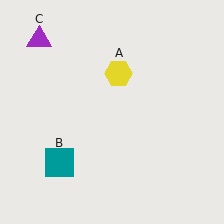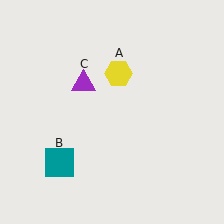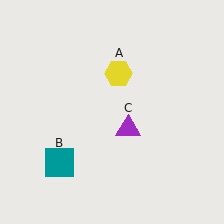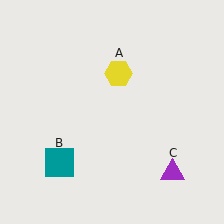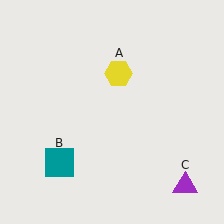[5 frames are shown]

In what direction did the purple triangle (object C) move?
The purple triangle (object C) moved down and to the right.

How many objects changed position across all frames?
1 object changed position: purple triangle (object C).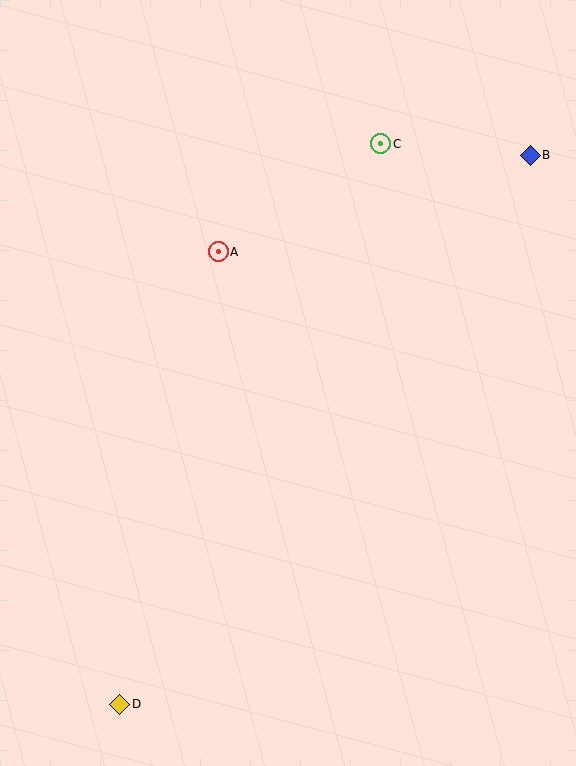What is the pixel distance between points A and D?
The distance between A and D is 463 pixels.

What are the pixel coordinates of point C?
Point C is at (381, 144).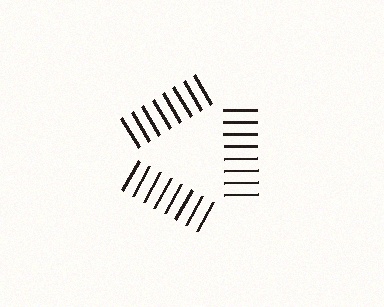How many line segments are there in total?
24 — 8 along each of the 3 edges.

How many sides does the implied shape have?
3 sides — the line-ends trace a triangle.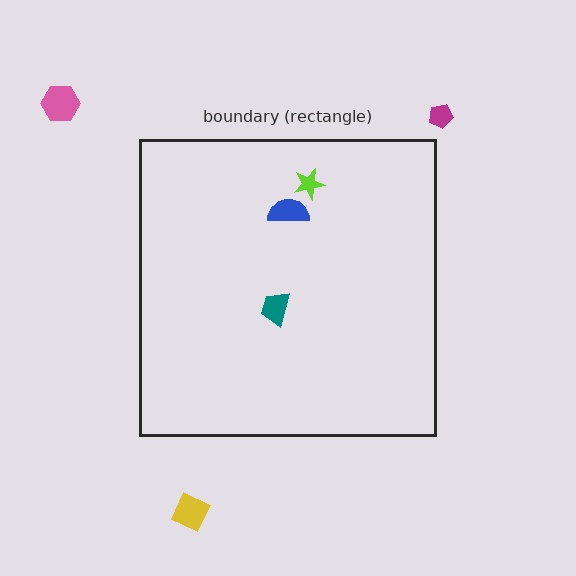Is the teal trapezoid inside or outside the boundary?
Inside.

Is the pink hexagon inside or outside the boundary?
Outside.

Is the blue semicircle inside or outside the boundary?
Inside.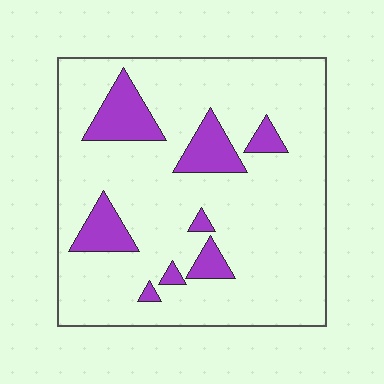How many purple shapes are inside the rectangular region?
8.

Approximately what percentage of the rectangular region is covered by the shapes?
Approximately 15%.